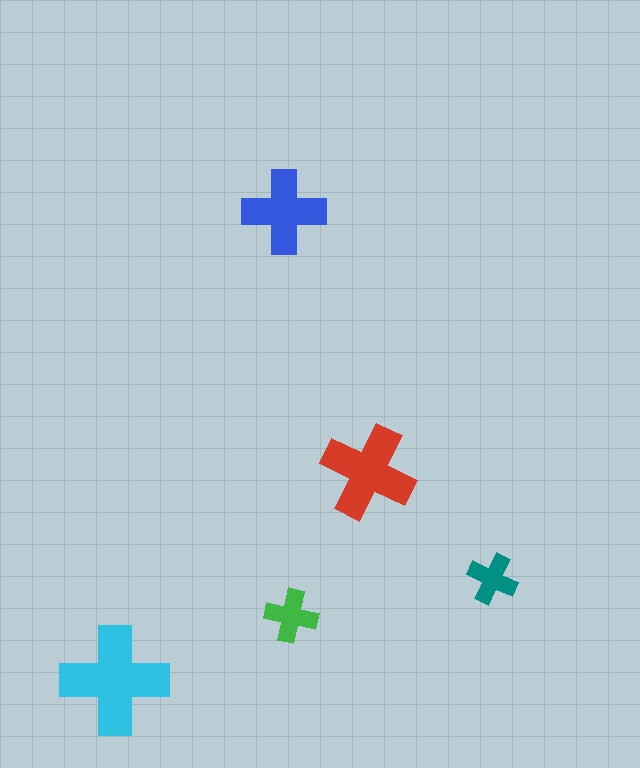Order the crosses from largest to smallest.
the cyan one, the red one, the blue one, the green one, the teal one.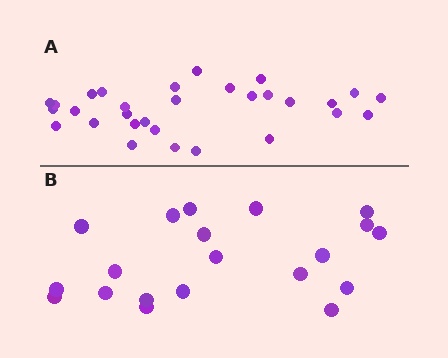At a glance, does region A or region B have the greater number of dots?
Region A (the top region) has more dots.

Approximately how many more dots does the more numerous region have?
Region A has roughly 10 or so more dots than region B.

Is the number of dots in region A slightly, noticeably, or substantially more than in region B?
Region A has substantially more. The ratio is roughly 1.5 to 1.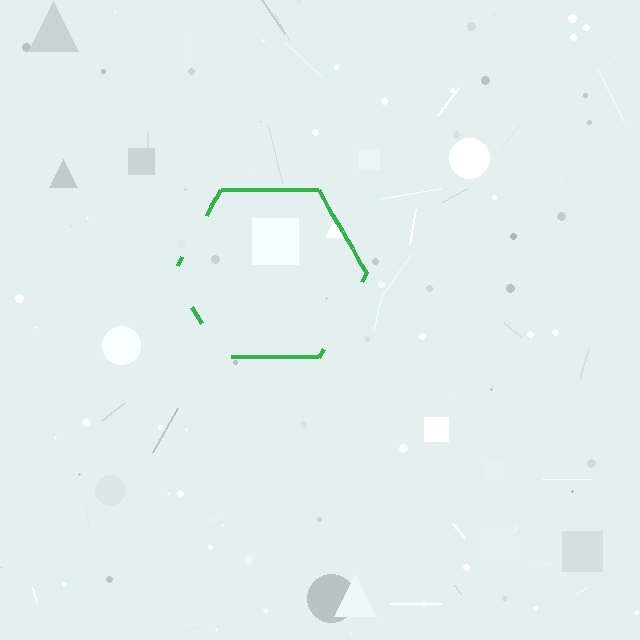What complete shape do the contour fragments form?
The contour fragments form a hexagon.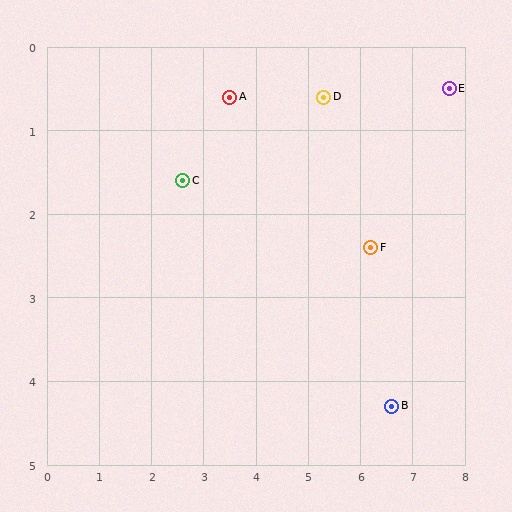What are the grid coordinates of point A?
Point A is at approximately (3.5, 0.6).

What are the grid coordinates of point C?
Point C is at approximately (2.6, 1.6).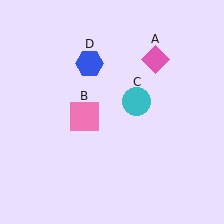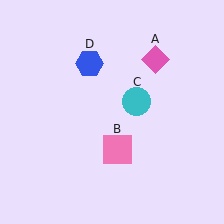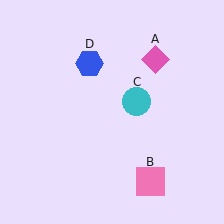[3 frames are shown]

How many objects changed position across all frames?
1 object changed position: pink square (object B).